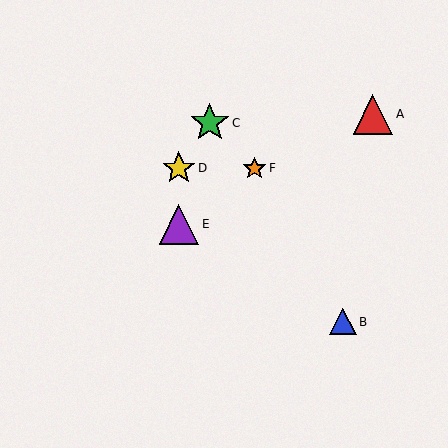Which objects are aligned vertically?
Objects D, E are aligned vertically.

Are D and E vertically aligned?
Yes, both are at x≈179.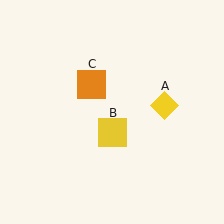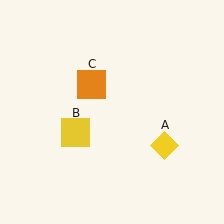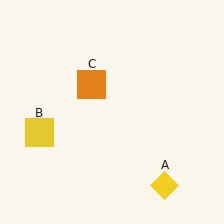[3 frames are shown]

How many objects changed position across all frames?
2 objects changed position: yellow diamond (object A), yellow square (object B).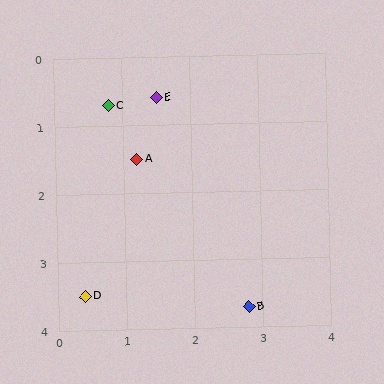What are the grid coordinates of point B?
Point B is at approximately (2.8, 3.7).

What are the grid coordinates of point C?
Point C is at approximately (0.8, 0.7).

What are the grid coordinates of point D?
Point D is at approximately (0.4, 3.5).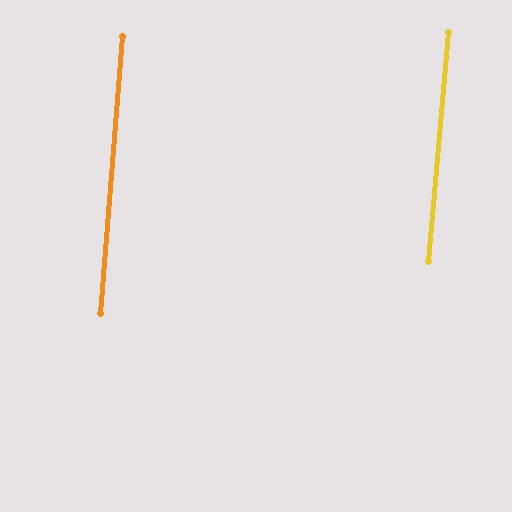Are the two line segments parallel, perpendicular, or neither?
Parallel — their directions differ by only 0.4°.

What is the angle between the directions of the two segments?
Approximately 0 degrees.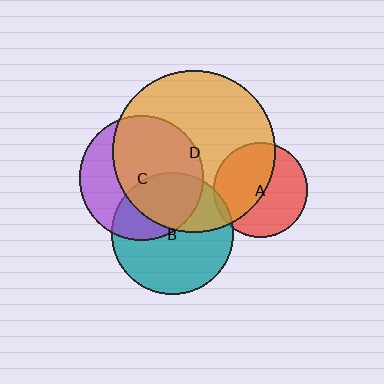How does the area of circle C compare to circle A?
Approximately 1.7 times.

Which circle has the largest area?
Circle D (orange).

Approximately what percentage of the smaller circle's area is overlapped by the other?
Approximately 40%.